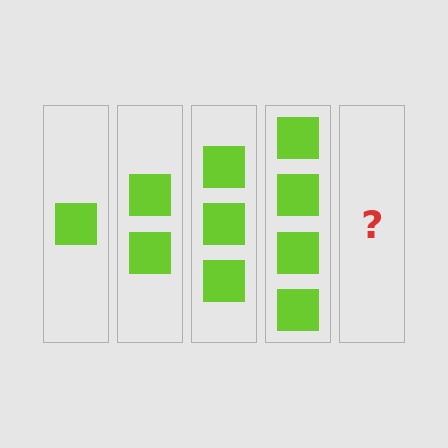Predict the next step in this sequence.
The next step is 5 squares.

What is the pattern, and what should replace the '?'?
The pattern is that each step adds one more square. The '?' should be 5 squares.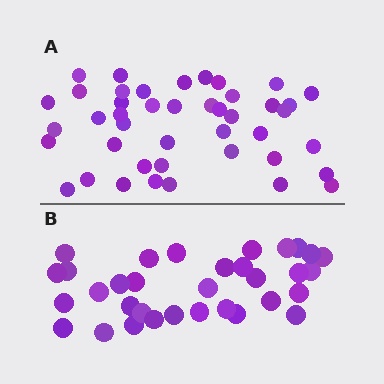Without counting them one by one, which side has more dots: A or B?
Region A (the top region) has more dots.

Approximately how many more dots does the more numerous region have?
Region A has roughly 10 or so more dots than region B.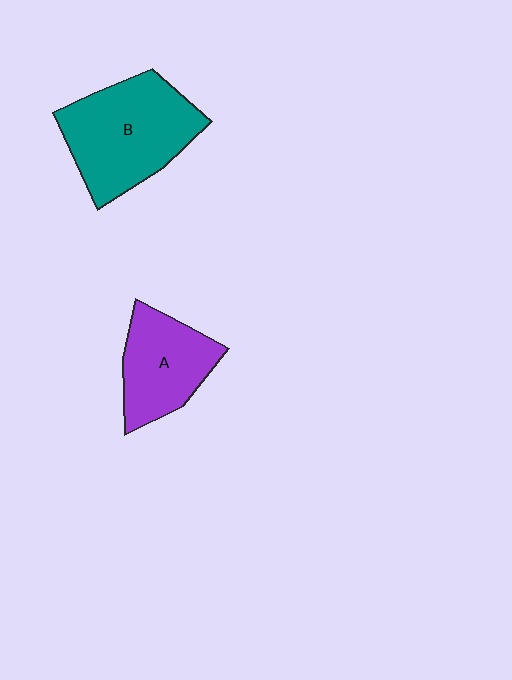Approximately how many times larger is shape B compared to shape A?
Approximately 1.5 times.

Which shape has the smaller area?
Shape A (purple).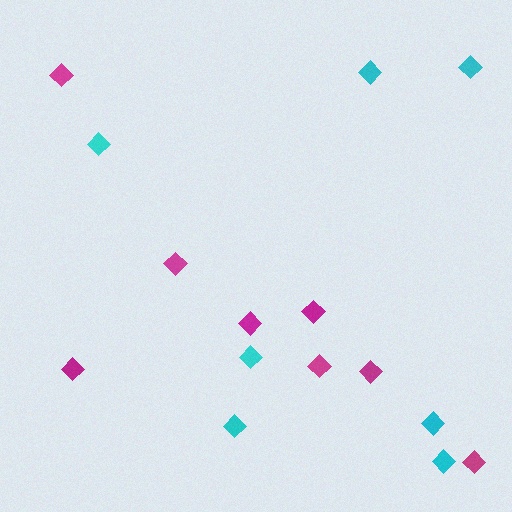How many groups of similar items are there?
There are 2 groups: one group of cyan diamonds (7) and one group of magenta diamonds (8).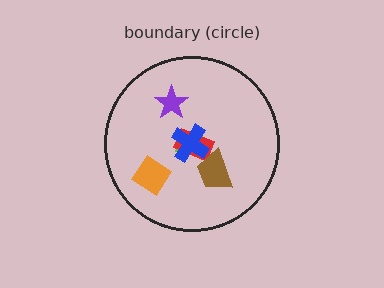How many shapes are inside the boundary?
6 inside, 0 outside.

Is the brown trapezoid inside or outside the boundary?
Inside.